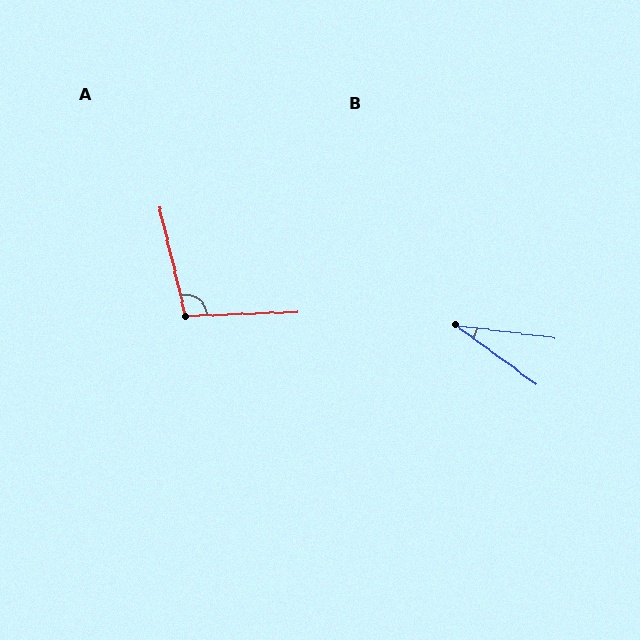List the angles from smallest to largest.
B (29°), A (101°).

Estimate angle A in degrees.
Approximately 101 degrees.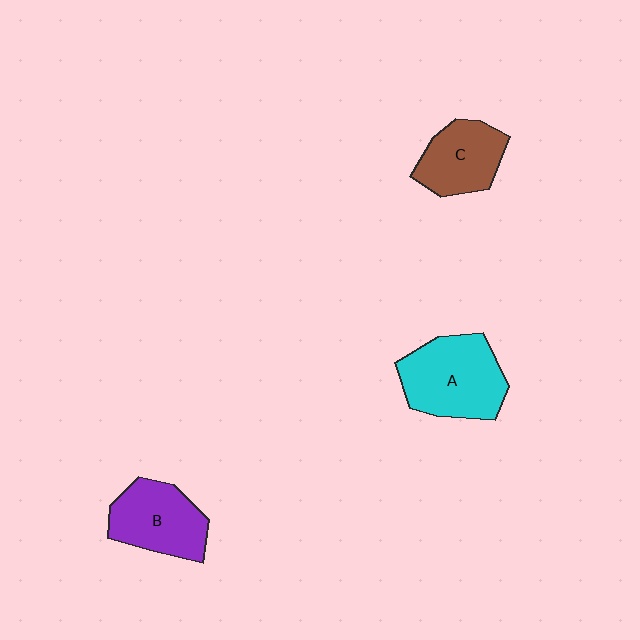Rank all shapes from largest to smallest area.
From largest to smallest: A (cyan), B (purple), C (brown).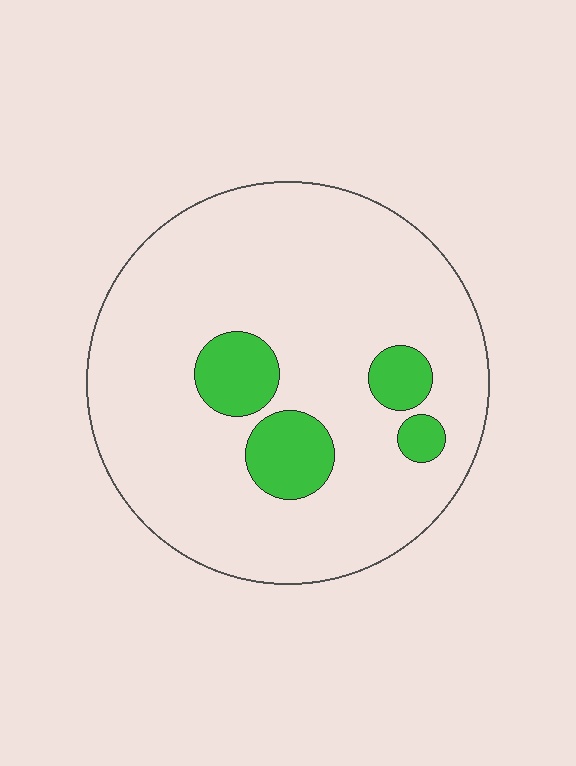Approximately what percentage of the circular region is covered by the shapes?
Approximately 15%.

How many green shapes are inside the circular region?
4.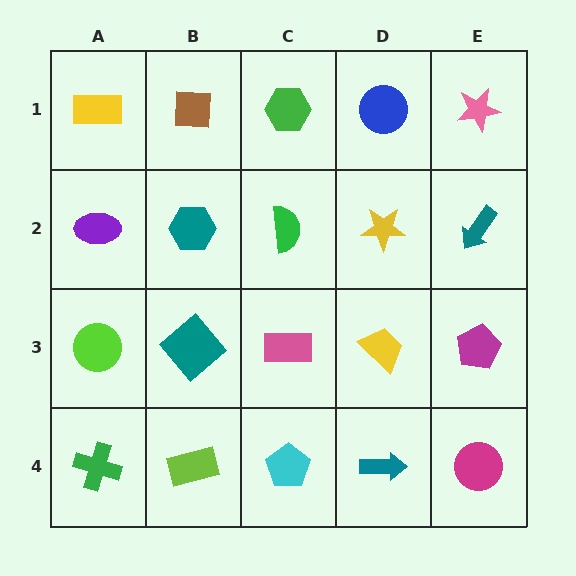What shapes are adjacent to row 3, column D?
A yellow star (row 2, column D), a teal arrow (row 4, column D), a pink rectangle (row 3, column C), a magenta pentagon (row 3, column E).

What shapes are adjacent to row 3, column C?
A green semicircle (row 2, column C), a cyan pentagon (row 4, column C), a teal diamond (row 3, column B), a yellow trapezoid (row 3, column D).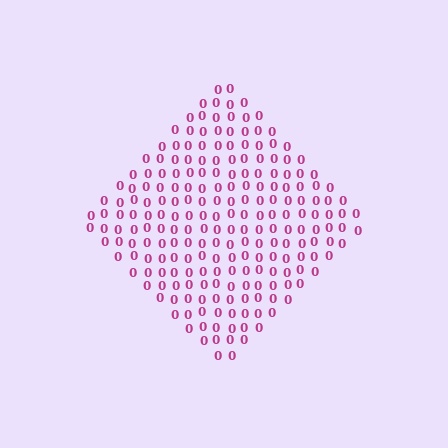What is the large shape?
The large shape is a diamond.